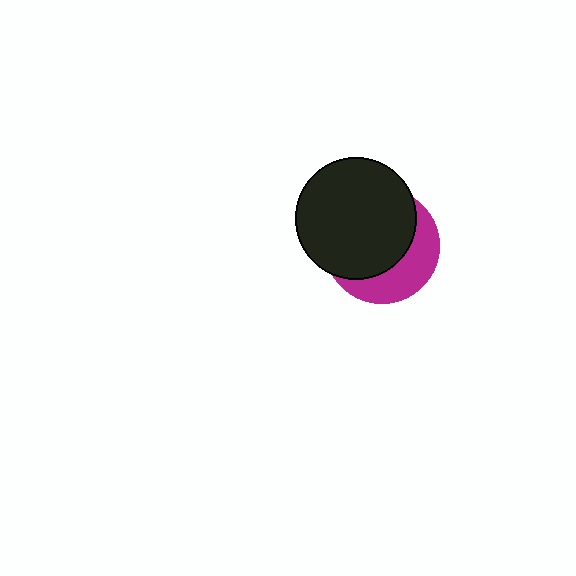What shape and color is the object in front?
The object in front is a black circle.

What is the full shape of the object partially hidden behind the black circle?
The partially hidden object is a magenta circle.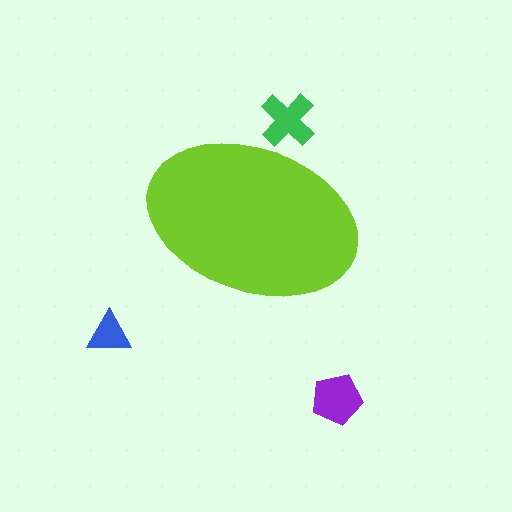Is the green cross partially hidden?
Yes, the green cross is partially hidden behind the lime ellipse.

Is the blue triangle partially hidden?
No, the blue triangle is fully visible.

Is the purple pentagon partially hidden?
No, the purple pentagon is fully visible.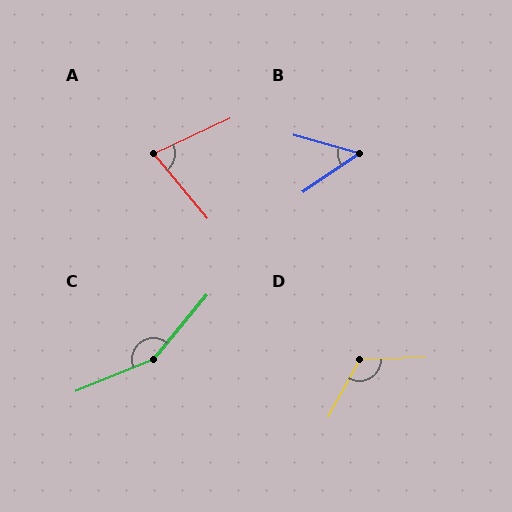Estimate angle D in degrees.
Approximately 121 degrees.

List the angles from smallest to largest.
B (50°), A (75°), D (121°), C (151°).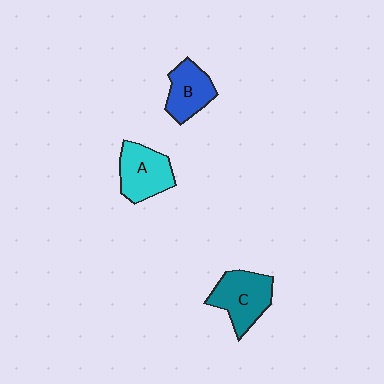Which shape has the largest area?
Shape C (teal).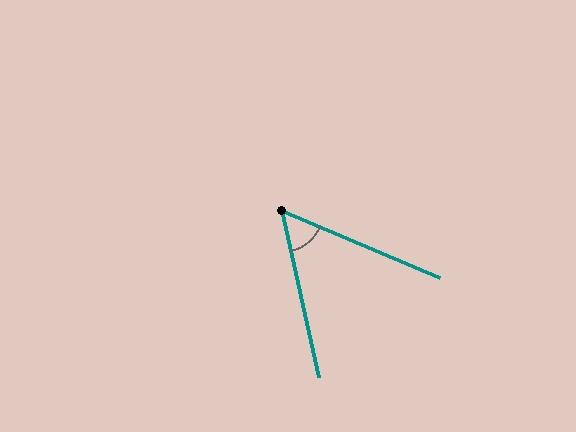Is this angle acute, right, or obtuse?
It is acute.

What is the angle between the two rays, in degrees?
Approximately 54 degrees.